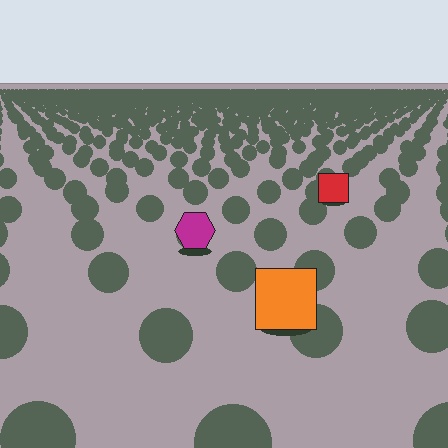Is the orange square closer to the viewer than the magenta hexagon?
Yes. The orange square is closer — you can tell from the texture gradient: the ground texture is coarser near it.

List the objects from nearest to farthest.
From nearest to farthest: the orange square, the magenta hexagon, the red square.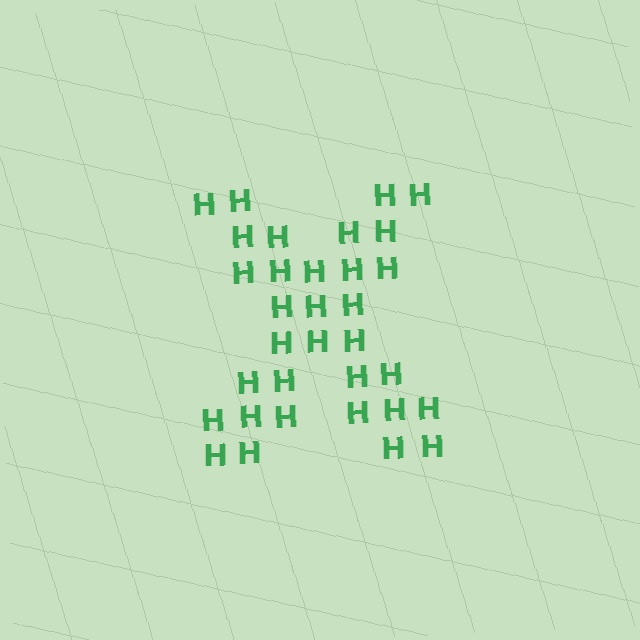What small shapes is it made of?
It is made of small letter H's.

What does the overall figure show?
The overall figure shows the letter X.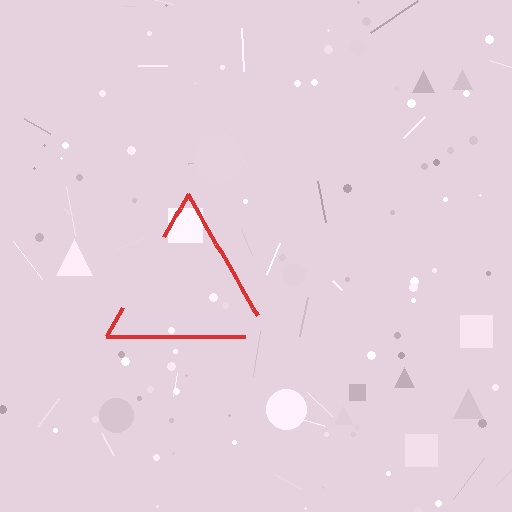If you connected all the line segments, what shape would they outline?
They would outline a triangle.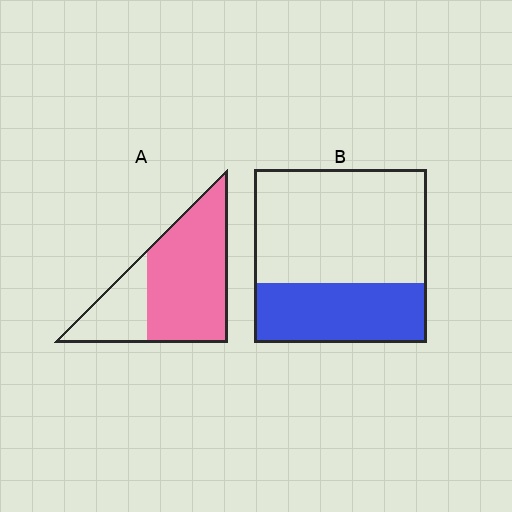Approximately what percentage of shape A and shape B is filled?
A is approximately 70% and B is approximately 35%.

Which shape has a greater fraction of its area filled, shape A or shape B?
Shape A.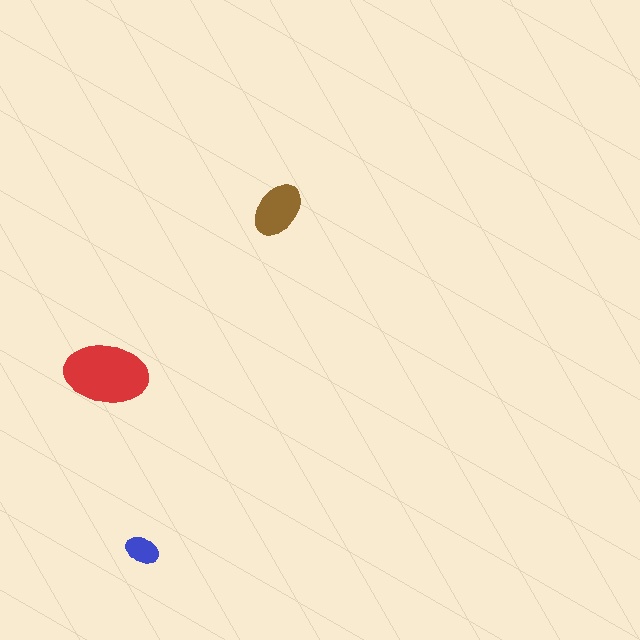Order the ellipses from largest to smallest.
the red one, the brown one, the blue one.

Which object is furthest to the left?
The red ellipse is leftmost.